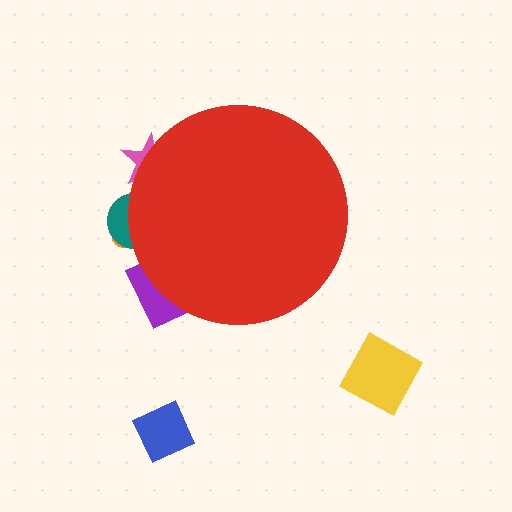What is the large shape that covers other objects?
A red circle.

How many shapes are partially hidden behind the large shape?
4 shapes are partially hidden.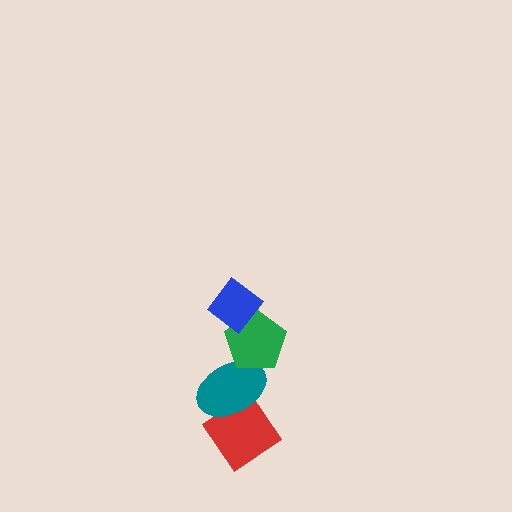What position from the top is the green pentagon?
The green pentagon is 2nd from the top.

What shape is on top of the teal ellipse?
The green pentagon is on top of the teal ellipse.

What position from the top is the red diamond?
The red diamond is 4th from the top.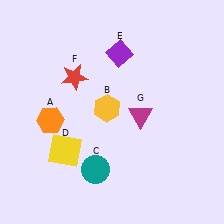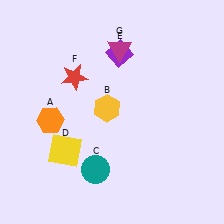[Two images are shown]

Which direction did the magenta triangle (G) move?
The magenta triangle (G) moved up.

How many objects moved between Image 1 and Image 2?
1 object moved between the two images.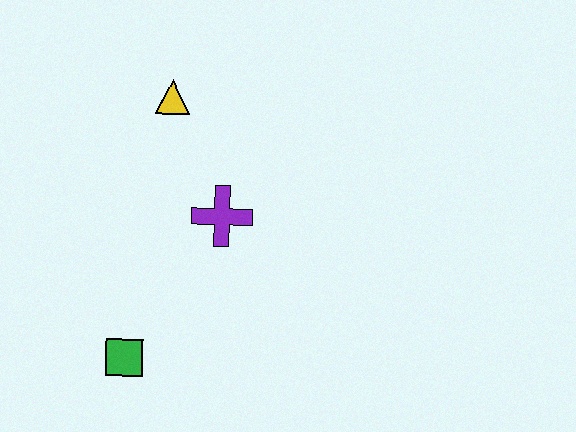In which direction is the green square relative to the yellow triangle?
The green square is below the yellow triangle.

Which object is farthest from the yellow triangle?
The green square is farthest from the yellow triangle.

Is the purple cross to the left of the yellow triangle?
No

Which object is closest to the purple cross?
The yellow triangle is closest to the purple cross.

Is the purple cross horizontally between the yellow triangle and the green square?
No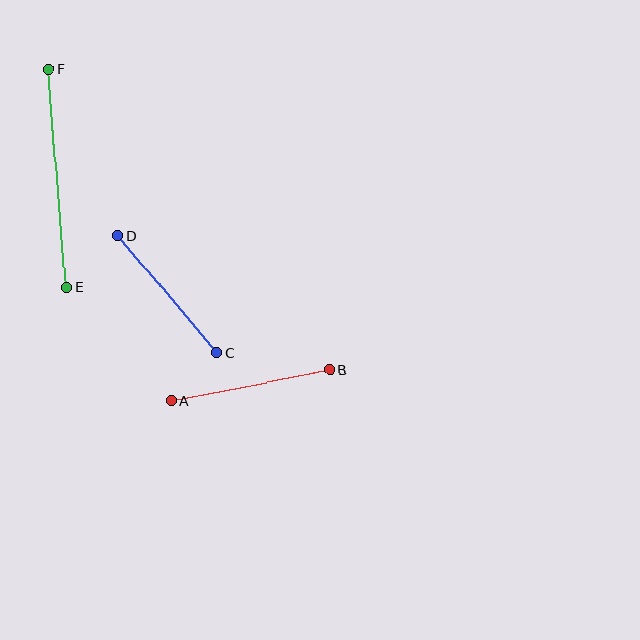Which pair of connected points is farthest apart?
Points E and F are farthest apart.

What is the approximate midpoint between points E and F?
The midpoint is at approximately (57, 178) pixels.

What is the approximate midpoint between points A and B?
The midpoint is at approximately (250, 385) pixels.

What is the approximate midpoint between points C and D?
The midpoint is at approximately (167, 294) pixels.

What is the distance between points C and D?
The distance is approximately 153 pixels.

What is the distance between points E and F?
The distance is approximately 219 pixels.